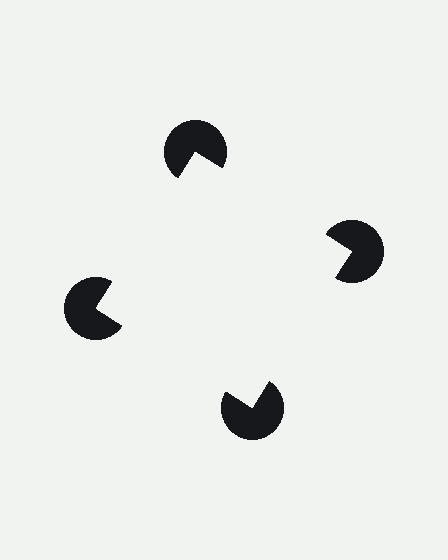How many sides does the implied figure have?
4 sides.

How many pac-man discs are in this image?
There are 4 — one at each vertex of the illusory square.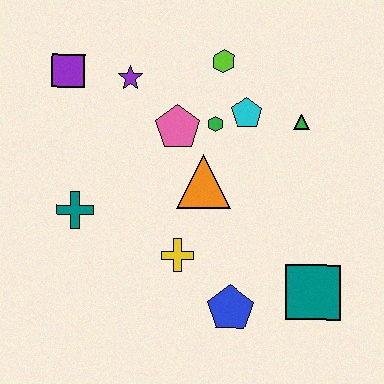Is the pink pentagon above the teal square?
Yes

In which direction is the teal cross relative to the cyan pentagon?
The teal cross is to the left of the cyan pentagon.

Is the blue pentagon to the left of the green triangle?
Yes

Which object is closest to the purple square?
The purple star is closest to the purple square.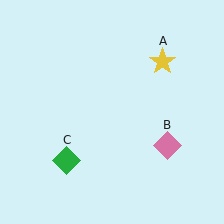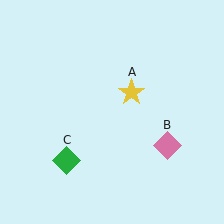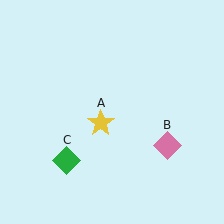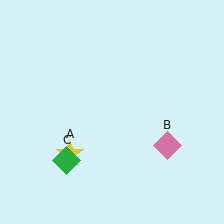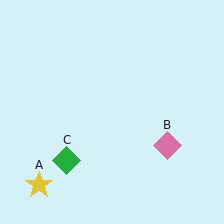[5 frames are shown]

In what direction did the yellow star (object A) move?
The yellow star (object A) moved down and to the left.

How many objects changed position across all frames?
1 object changed position: yellow star (object A).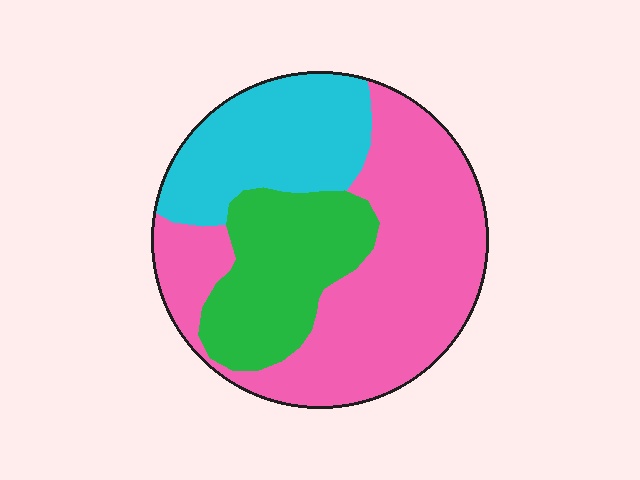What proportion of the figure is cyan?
Cyan covers 25% of the figure.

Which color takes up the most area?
Pink, at roughly 50%.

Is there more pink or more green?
Pink.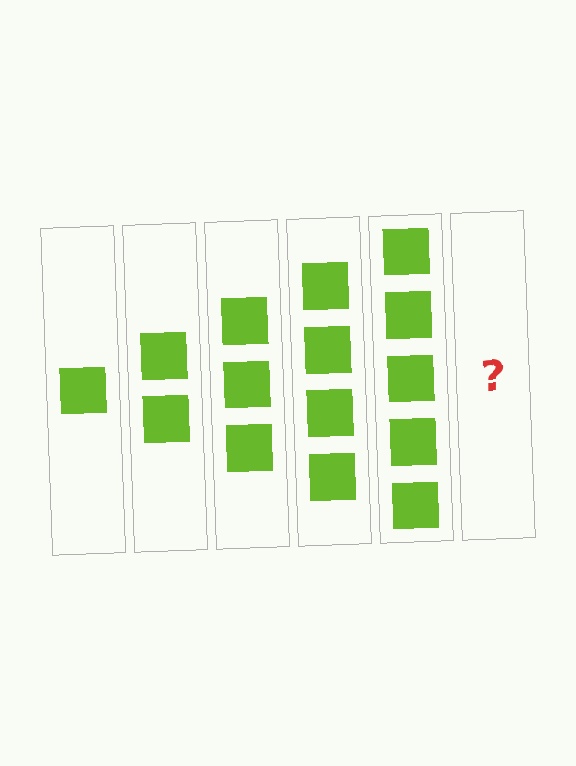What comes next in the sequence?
The next element should be 6 squares.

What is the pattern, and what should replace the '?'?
The pattern is that each step adds one more square. The '?' should be 6 squares.